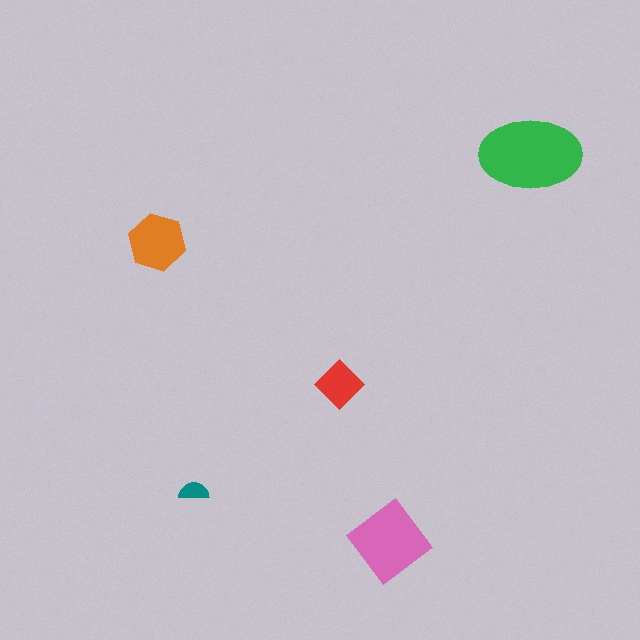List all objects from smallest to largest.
The teal semicircle, the red diamond, the orange hexagon, the pink diamond, the green ellipse.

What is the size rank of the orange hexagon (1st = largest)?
3rd.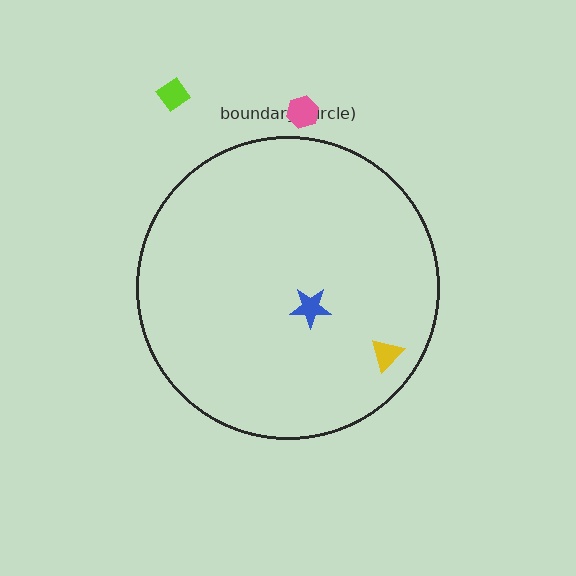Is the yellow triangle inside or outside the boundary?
Inside.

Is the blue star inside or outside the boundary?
Inside.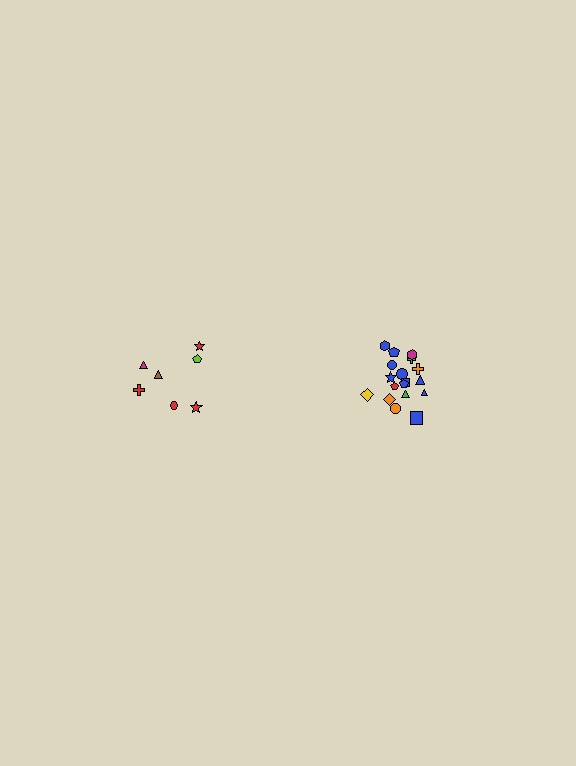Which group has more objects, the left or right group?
The right group.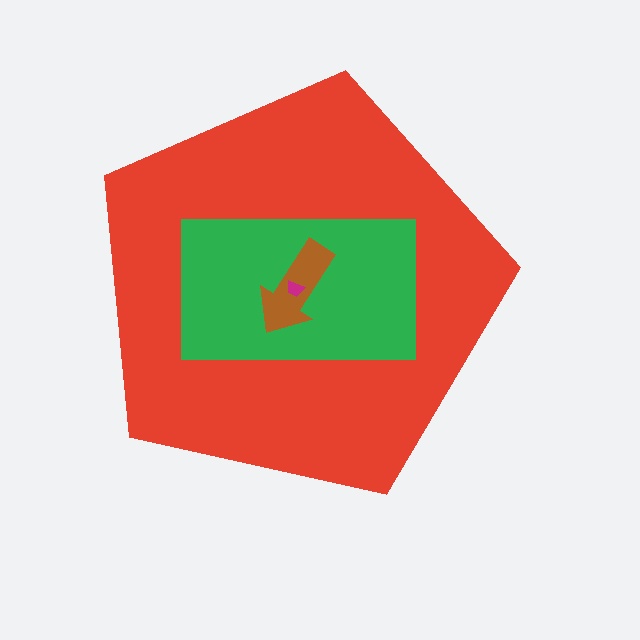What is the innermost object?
The magenta trapezoid.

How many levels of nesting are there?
4.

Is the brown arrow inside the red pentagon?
Yes.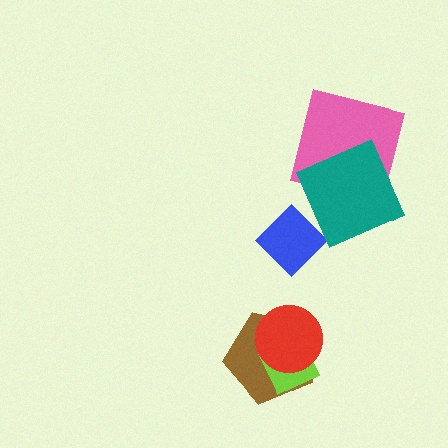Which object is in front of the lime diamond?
The red circle is in front of the lime diamond.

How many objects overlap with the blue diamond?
0 objects overlap with the blue diamond.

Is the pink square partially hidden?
Yes, it is partially covered by another shape.